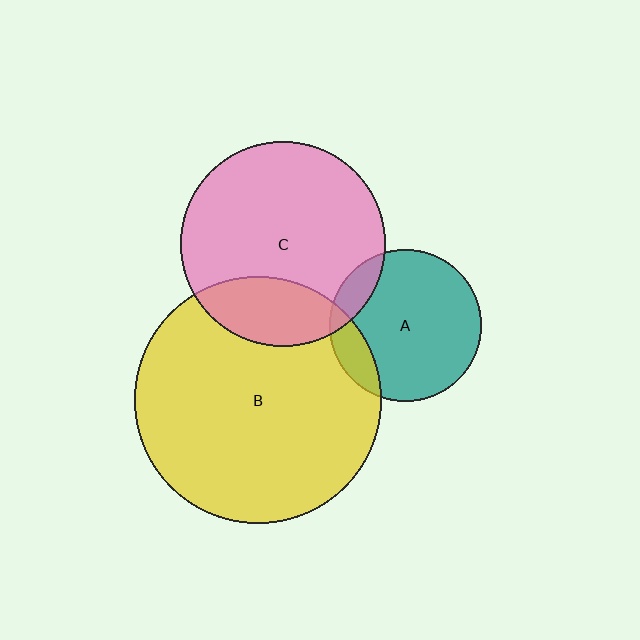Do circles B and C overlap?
Yes.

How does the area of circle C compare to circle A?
Approximately 1.8 times.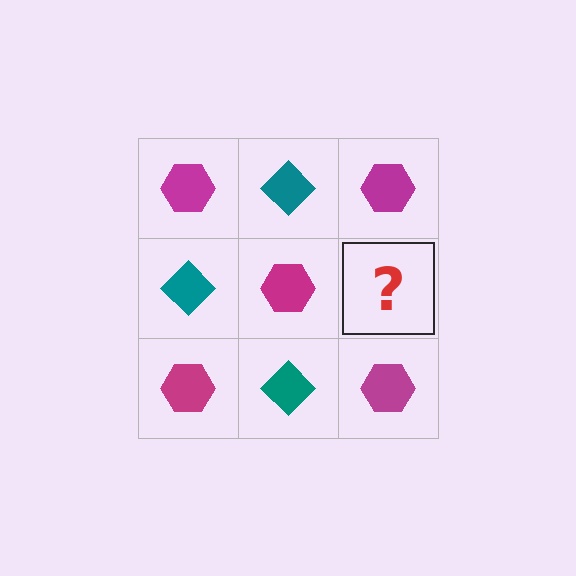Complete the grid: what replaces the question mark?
The question mark should be replaced with a teal diamond.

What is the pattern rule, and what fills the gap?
The rule is that it alternates magenta hexagon and teal diamond in a checkerboard pattern. The gap should be filled with a teal diamond.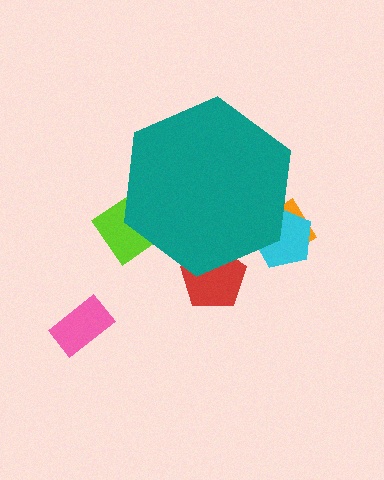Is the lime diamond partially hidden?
Yes, the lime diamond is partially hidden behind the teal hexagon.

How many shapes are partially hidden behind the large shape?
4 shapes are partially hidden.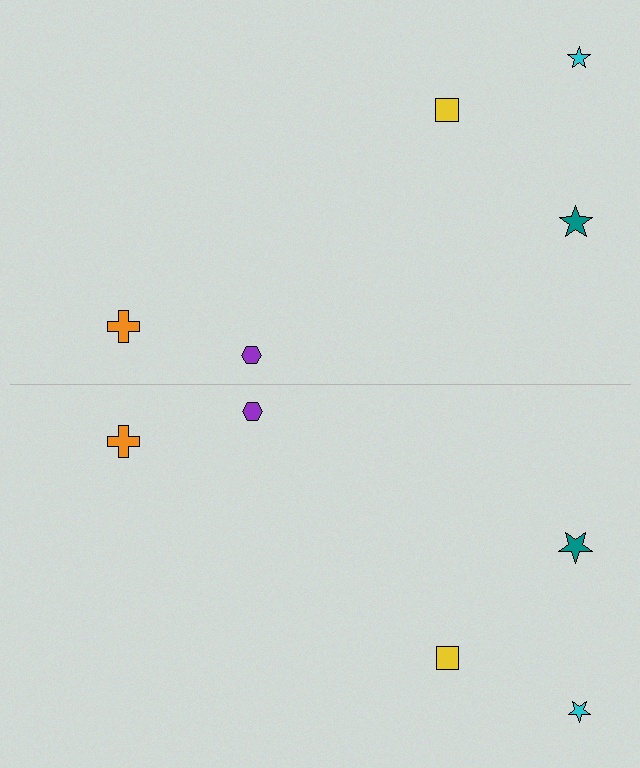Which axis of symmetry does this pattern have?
The pattern has a horizontal axis of symmetry running through the center of the image.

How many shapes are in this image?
There are 10 shapes in this image.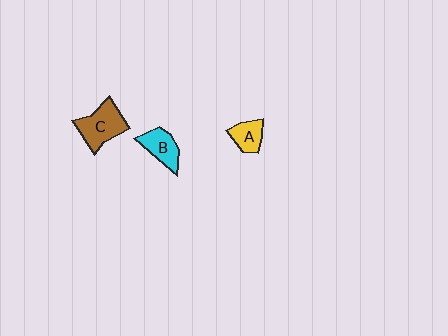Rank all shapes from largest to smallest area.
From largest to smallest: C (brown), B (cyan), A (yellow).